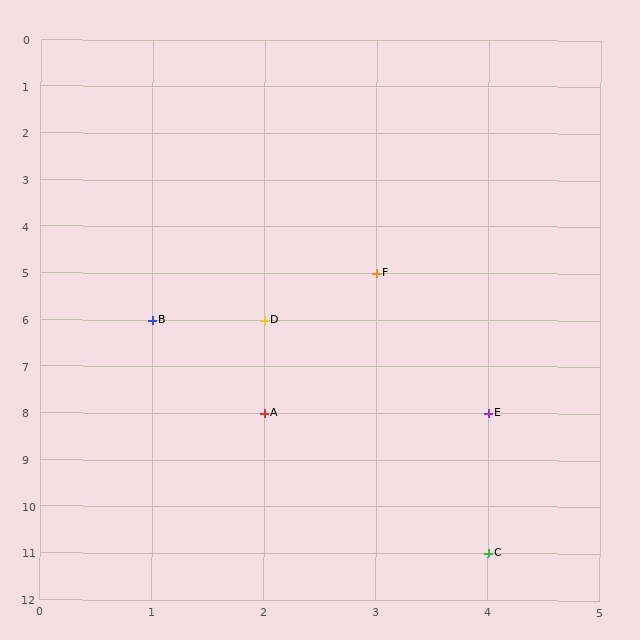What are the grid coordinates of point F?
Point F is at grid coordinates (3, 5).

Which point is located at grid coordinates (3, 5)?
Point F is at (3, 5).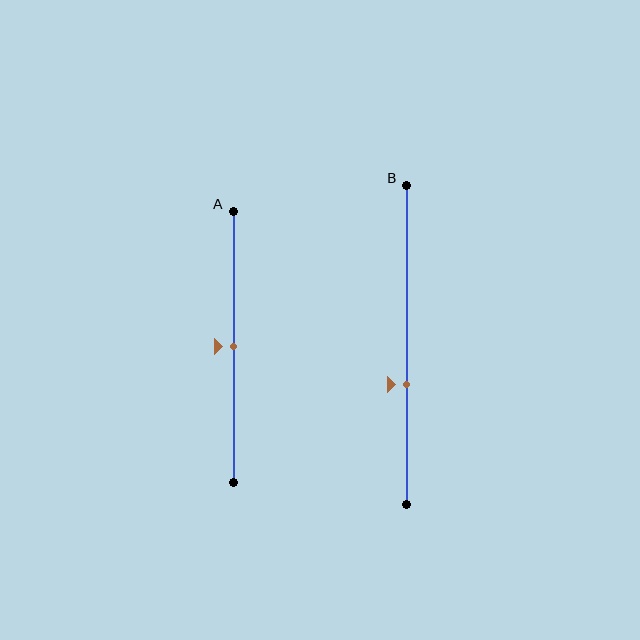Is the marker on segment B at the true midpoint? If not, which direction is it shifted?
No, the marker on segment B is shifted downward by about 12% of the segment length.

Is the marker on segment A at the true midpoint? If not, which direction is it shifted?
Yes, the marker on segment A is at the true midpoint.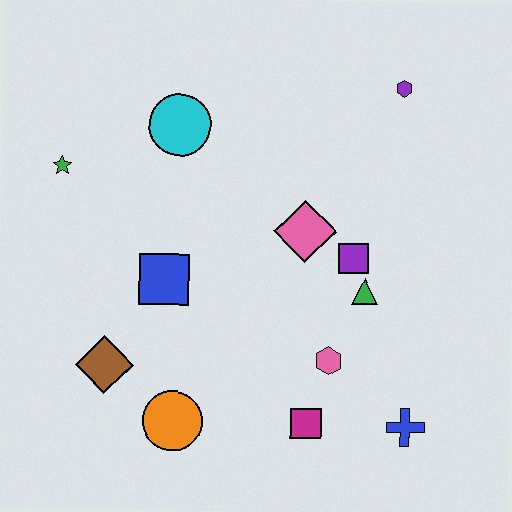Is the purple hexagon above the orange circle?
Yes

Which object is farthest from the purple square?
The green star is farthest from the purple square.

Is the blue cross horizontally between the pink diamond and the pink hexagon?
No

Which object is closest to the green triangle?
The purple square is closest to the green triangle.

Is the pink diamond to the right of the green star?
Yes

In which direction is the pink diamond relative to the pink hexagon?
The pink diamond is above the pink hexagon.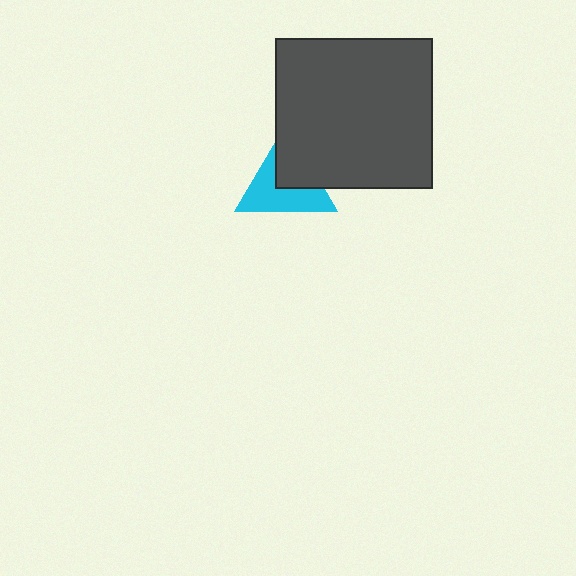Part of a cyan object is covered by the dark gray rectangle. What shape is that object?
It is a triangle.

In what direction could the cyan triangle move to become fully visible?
The cyan triangle could move toward the lower-left. That would shift it out from behind the dark gray rectangle entirely.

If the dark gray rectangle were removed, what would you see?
You would see the complete cyan triangle.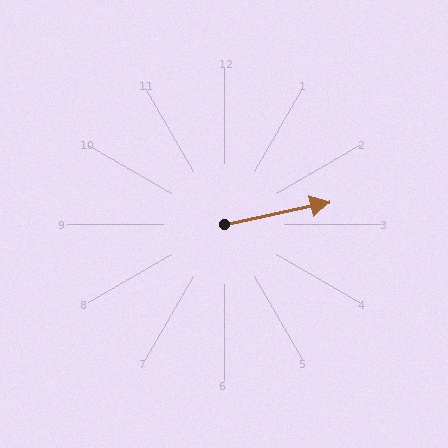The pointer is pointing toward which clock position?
Roughly 3 o'clock.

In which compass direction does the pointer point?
East.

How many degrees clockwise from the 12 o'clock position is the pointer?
Approximately 78 degrees.